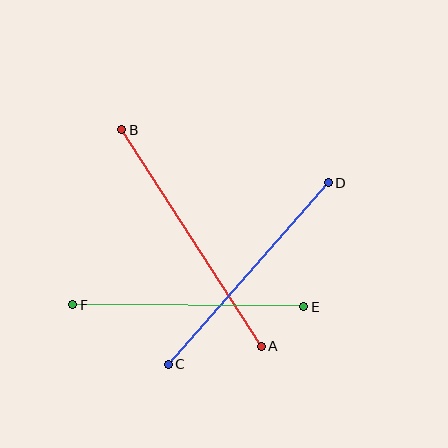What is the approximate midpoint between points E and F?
The midpoint is at approximately (188, 306) pixels.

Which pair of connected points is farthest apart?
Points A and B are farthest apart.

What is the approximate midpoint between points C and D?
The midpoint is at approximately (248, 273) pixels.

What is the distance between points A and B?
The distance is approximately 257 pixels.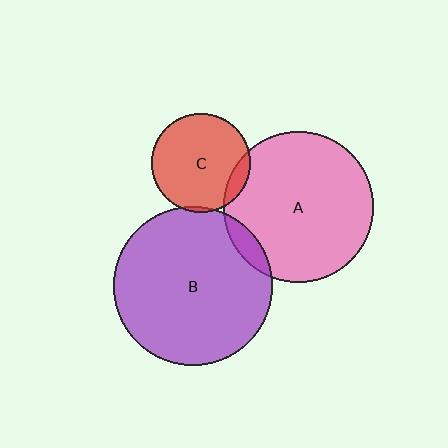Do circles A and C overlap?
Yes.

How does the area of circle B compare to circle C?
Approximately 2.6 times.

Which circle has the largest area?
Circle B (purple).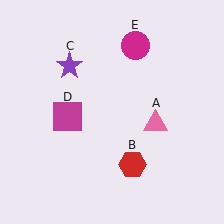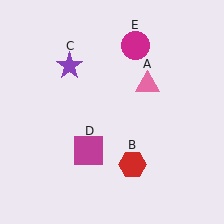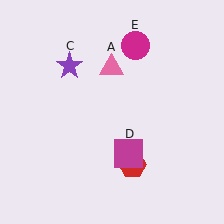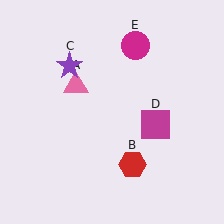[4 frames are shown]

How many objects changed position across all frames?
2 objects changed position: pink triangle (object A), magenta square (object D).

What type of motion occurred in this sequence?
The pink triangle (object A), magenta square (object D) rotated counterclockwise around the center of the scene.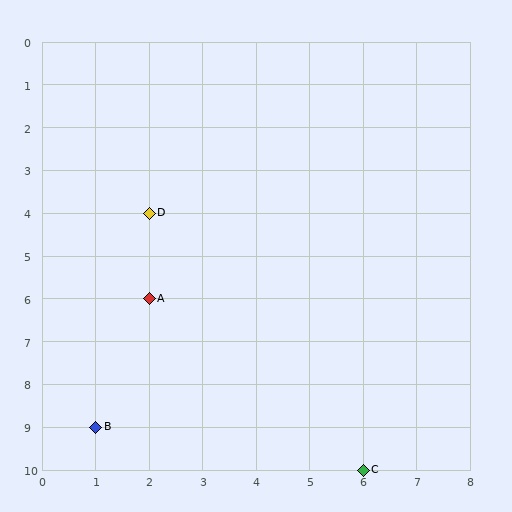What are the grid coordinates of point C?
Point C is at grid coordinates (6, 10).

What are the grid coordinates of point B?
Point B is at grid coordinates (1, 9).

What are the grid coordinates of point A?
Point A is at grid coordinates (2, 6).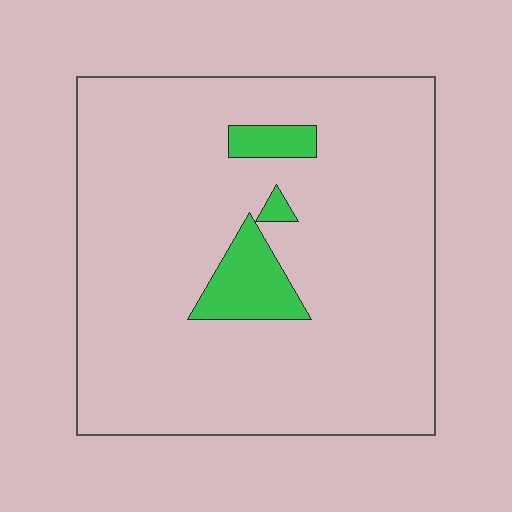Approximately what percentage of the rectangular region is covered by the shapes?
Approximately 10%.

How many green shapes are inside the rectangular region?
3.